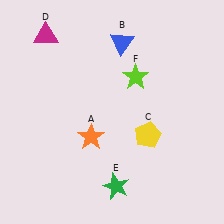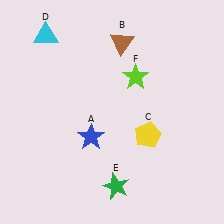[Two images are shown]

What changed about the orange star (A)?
In Image 1, A is orange. In Image 2, it changed to blue.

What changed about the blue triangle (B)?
In Image 1, B is blue. In Image 2, it changed to brown.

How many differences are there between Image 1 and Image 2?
There are 3 differences between the two images.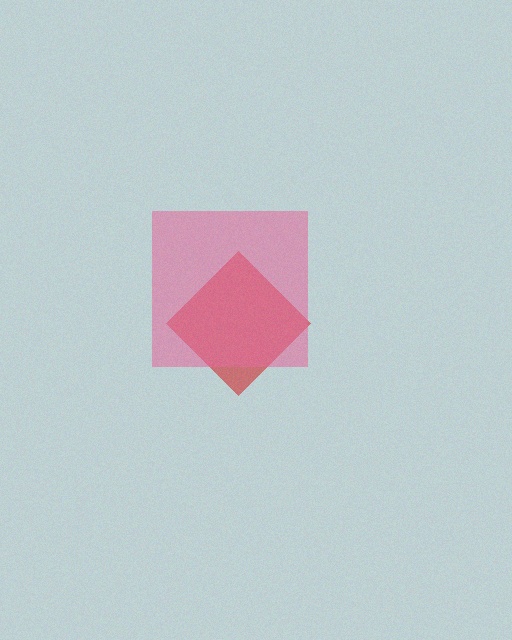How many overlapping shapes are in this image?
There are 2 overlapping shapes in the image.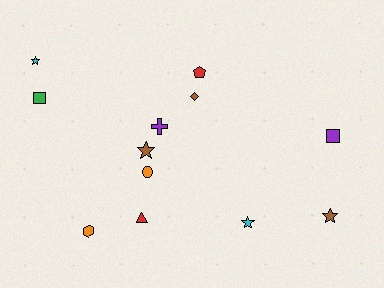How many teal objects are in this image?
There are no teal objects.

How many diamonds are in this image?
There is 1 diamond.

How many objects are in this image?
There are 12 objects.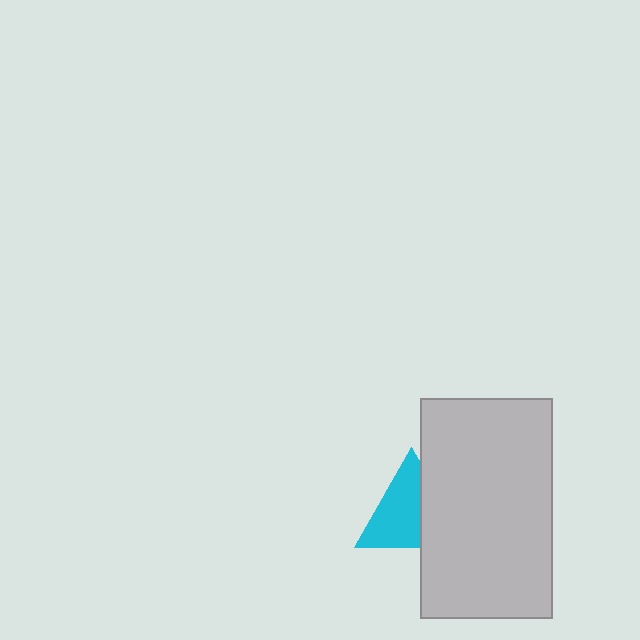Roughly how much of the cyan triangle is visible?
About half of it is visible (roughly 62%).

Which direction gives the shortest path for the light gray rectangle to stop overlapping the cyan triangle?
Moving right gives the shortest separation.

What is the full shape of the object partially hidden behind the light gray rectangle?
The partially hidden object is a cyan triangle.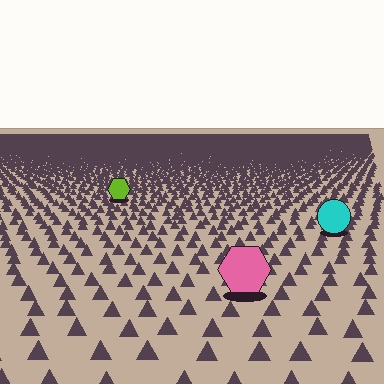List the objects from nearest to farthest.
From nearest to farthest: the pink hexagon, the cyan circle, the lime hexagon.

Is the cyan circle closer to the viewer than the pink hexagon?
No. The pink hexagon is closer — you can tell from the texture gradient: the ground texture is coarser near it.